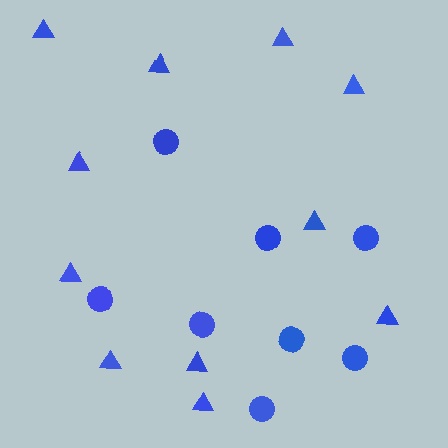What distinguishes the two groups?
There are 2 groups: one group of circles (8) and one group of triangles (11).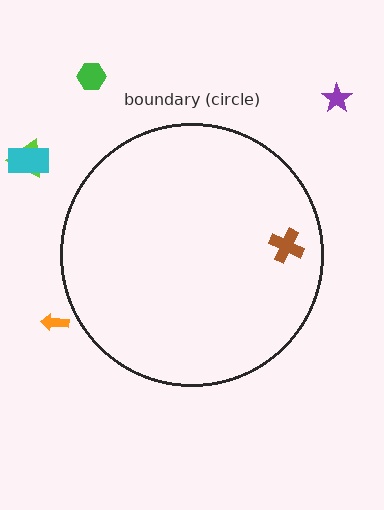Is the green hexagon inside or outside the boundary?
Outside.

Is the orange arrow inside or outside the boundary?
Outside.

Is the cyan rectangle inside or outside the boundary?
Outside.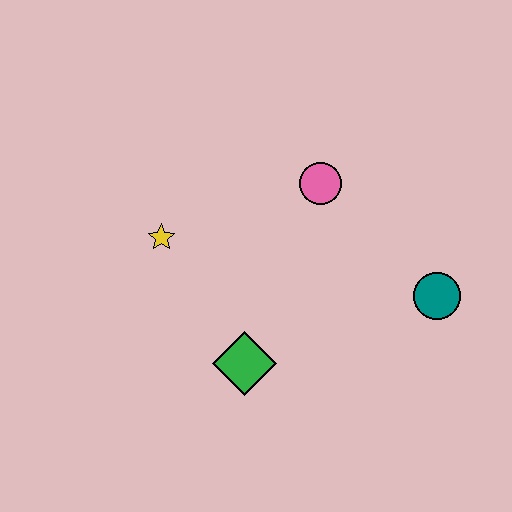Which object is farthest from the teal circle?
The yellow star is farthest from the teal circle.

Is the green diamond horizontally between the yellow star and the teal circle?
Yes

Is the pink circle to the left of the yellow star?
No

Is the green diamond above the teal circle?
No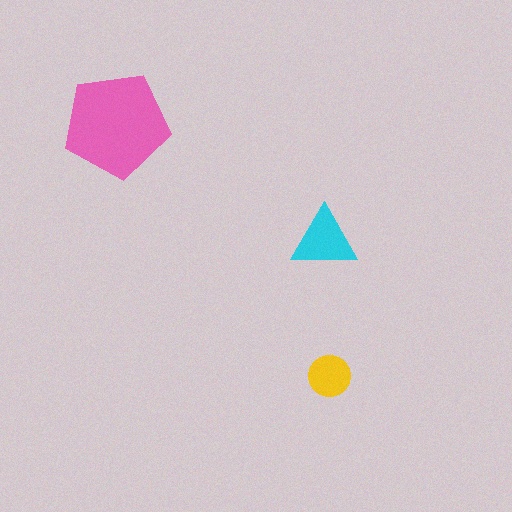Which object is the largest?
The pink pentagon.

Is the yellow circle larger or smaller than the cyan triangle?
Smaller.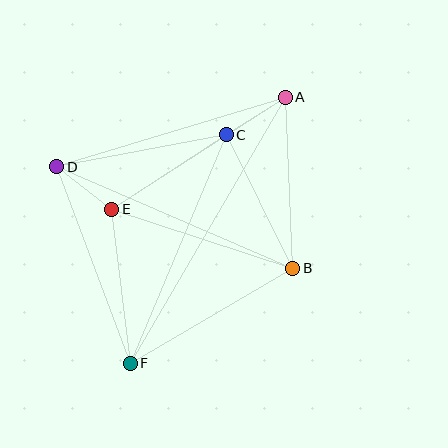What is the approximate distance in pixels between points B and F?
The distance between B and F is approximately 188 pixels.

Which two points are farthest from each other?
Points A and F are farthest from each other.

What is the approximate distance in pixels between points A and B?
The distance between A and B is approximately 171 pixels.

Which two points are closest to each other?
Points D and E are closest to each other.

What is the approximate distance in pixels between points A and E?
The distance between A and E is approximately 206 pixels.